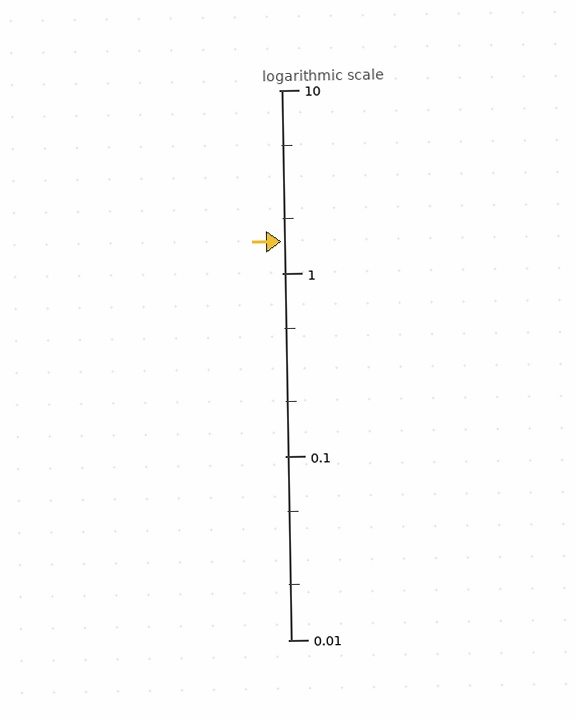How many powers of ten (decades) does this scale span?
The scale spans 3 decades, from 0.01 to 10.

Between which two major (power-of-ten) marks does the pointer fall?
The pointer is between 1 and 10.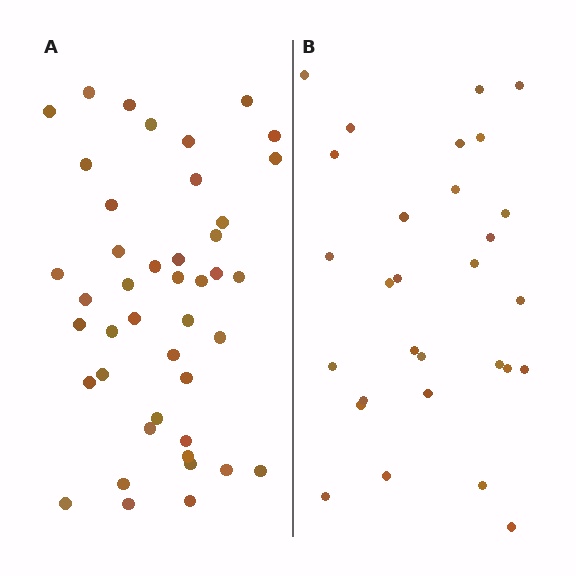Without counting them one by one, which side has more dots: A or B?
Region A (the left region) has more dots.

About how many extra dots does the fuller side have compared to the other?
Region A has approximately 15 more dots than region B.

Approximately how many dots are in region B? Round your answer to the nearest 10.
About 30 dots. (The exact count is 29, which rounds to 30.)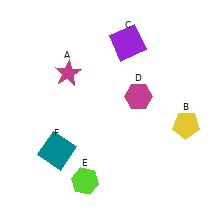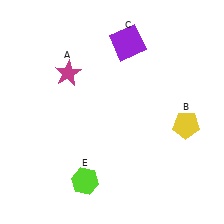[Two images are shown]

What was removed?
The magenta hexagon (D), the teal square (F) were removed in Image 2.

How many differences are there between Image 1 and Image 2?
There are 2 differences between the two images.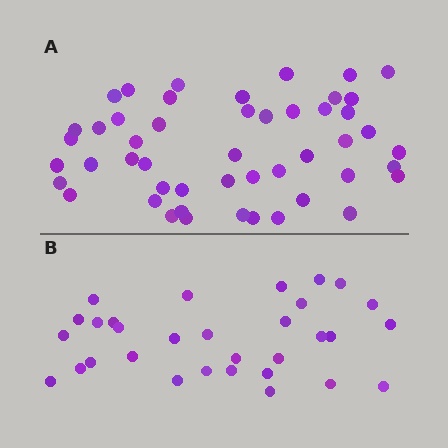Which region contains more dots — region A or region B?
Region A (the top region) has more dots.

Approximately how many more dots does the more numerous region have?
Region A has approximately 20 more dots than region B.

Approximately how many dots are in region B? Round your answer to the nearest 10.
About 30 dots. (The exact count is 31, which rounds to 30.)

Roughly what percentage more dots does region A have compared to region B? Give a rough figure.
About 60% more.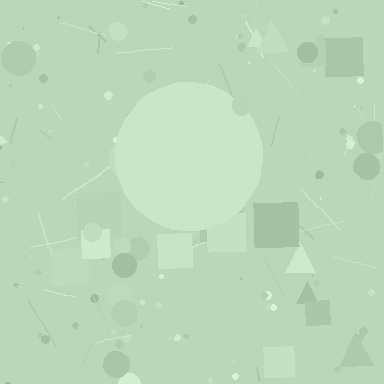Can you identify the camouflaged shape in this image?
The camouflaged shape is a circle.